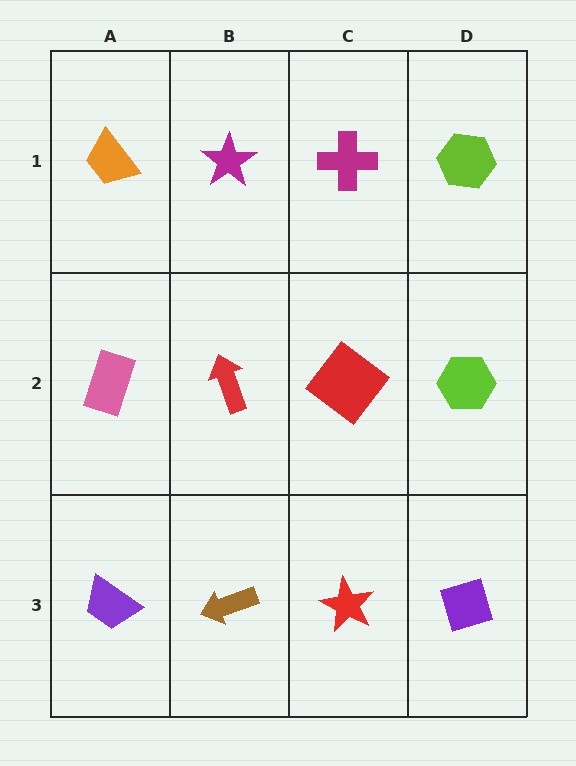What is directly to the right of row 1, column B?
A magenta cross.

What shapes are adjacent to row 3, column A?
A pink rectangle (row 2, column A), a brown arrow (row 3, column B).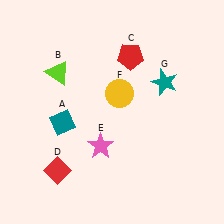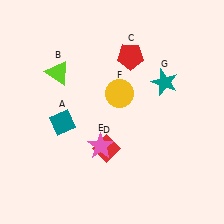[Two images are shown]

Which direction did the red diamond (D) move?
The red diamond (D) moved right.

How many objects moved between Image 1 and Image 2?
1 object moved between the two images.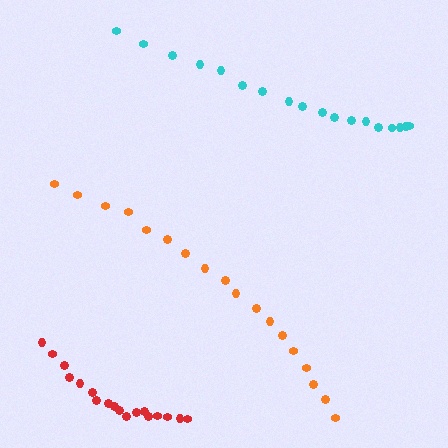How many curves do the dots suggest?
There are 3 distinct paths.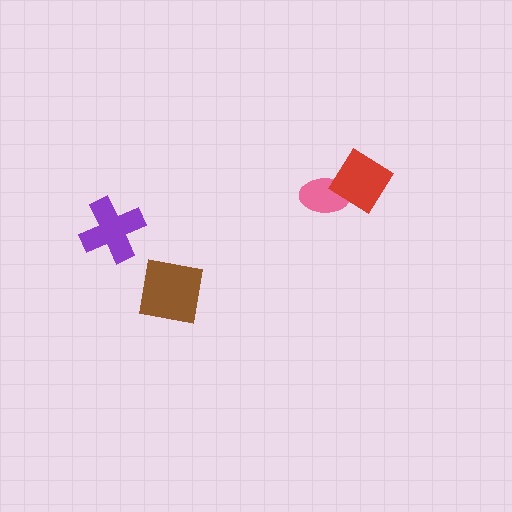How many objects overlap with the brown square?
0 objects overlap with the brown square.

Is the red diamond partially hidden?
No, no other shape covers it.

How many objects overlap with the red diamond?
1 object overlaps with the red diamond.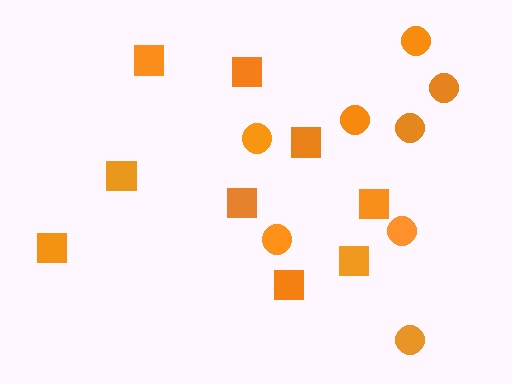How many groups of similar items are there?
There are 2 groups: one group of squares (9) and one group of circles (8).